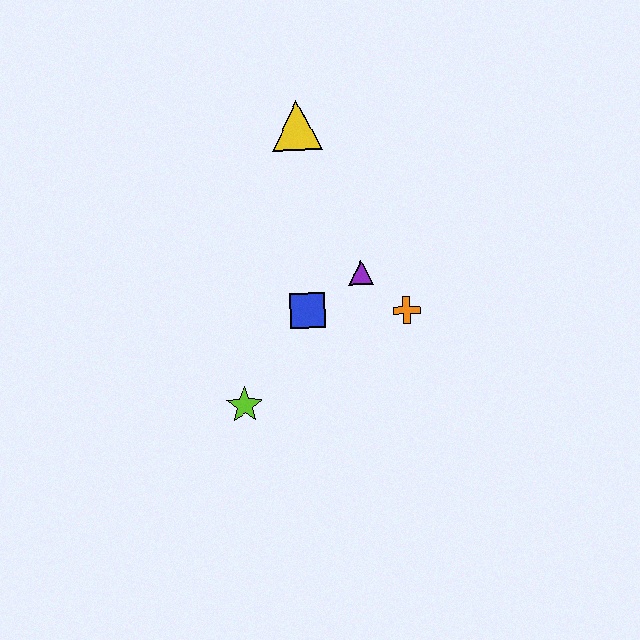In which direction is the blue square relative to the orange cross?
The blue square is to the left of the orange cross.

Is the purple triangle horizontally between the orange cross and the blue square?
Yes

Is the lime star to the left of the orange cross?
Yes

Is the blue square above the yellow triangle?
No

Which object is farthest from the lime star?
The yellow triangle is farthest from the lime star.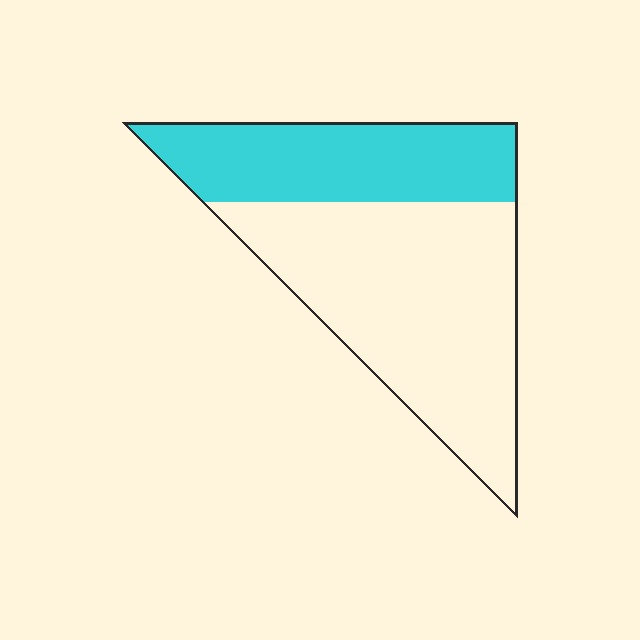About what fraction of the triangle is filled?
About three eighths (3/8).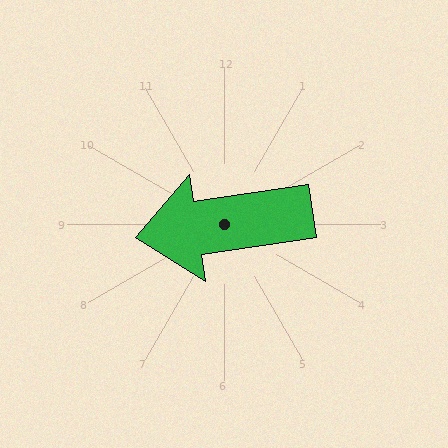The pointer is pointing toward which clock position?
Roughly 9 o'clock.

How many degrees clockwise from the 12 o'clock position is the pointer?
Approximately 261 degrees.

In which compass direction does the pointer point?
West.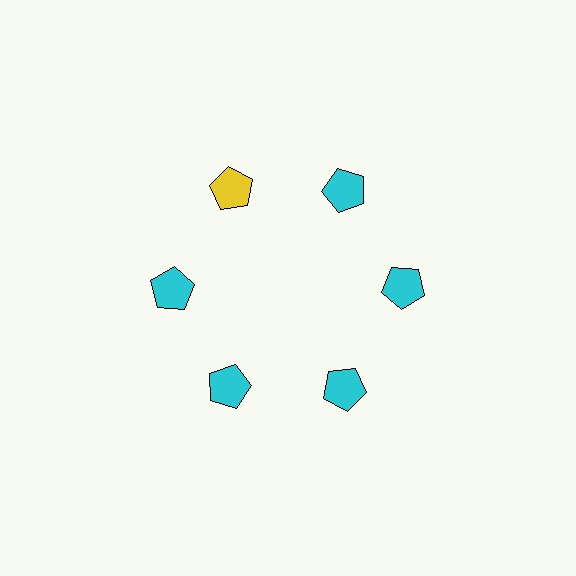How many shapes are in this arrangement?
There are 6 shapes arranged in a ring pattern.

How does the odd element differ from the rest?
It has a different color: yellow instead of cyan.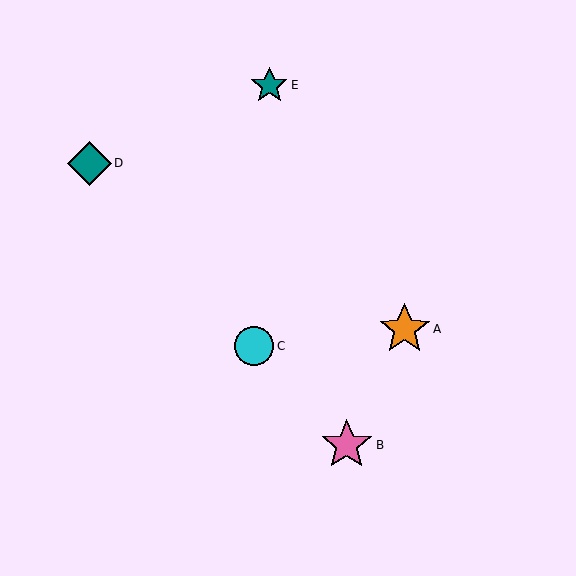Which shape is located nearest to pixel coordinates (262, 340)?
The cyan circle (labeled C) at (254, 346) is nearest to that location.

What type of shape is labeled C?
Shape C is a cyan circle.